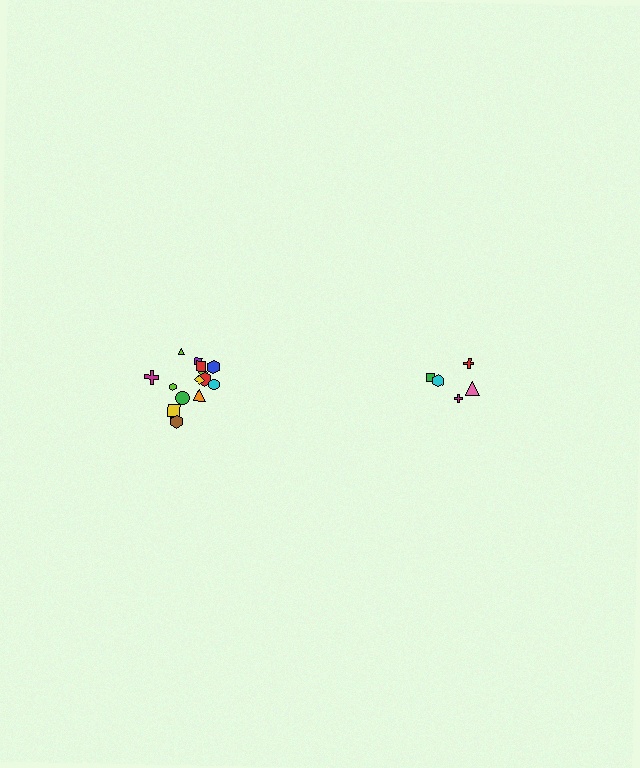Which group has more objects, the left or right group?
The left group.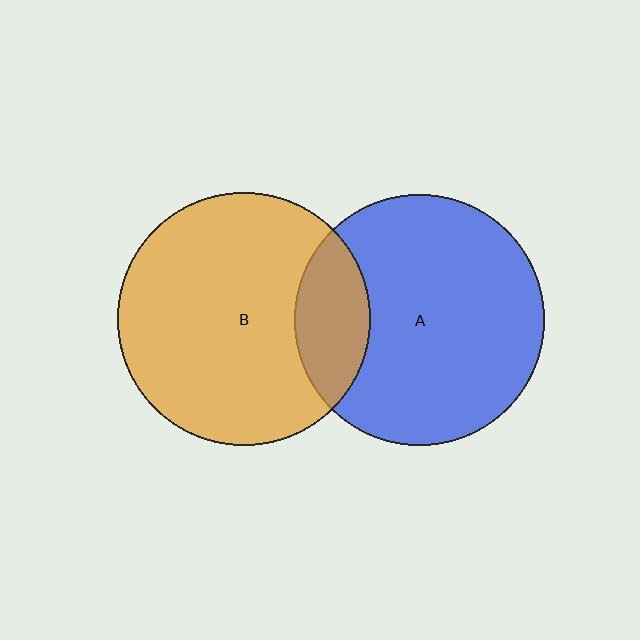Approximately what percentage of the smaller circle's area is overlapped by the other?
Approximately 20%.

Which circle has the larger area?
Circle B (orange).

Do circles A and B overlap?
Yes.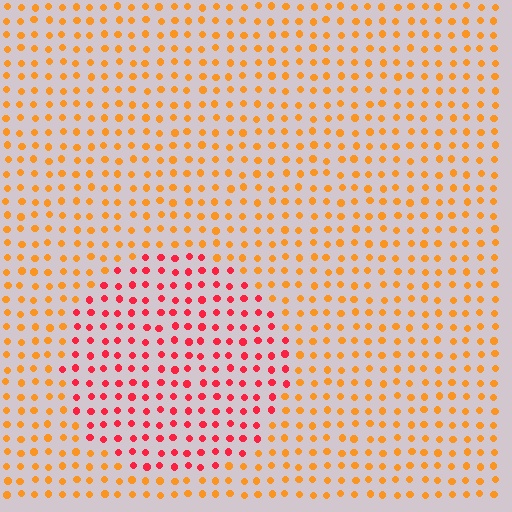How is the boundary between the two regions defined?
The boundary is defined purely by a slight shift in hue (about 41 degrees). Spacing, size, and orientation are identical on both sides.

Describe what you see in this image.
The image is filled with small orange elements in a uniform arrangement. A circle-shaped region is visible where the elements are tinted to a slightly different hue, forming a subtle color boundary.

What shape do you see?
I see a circle.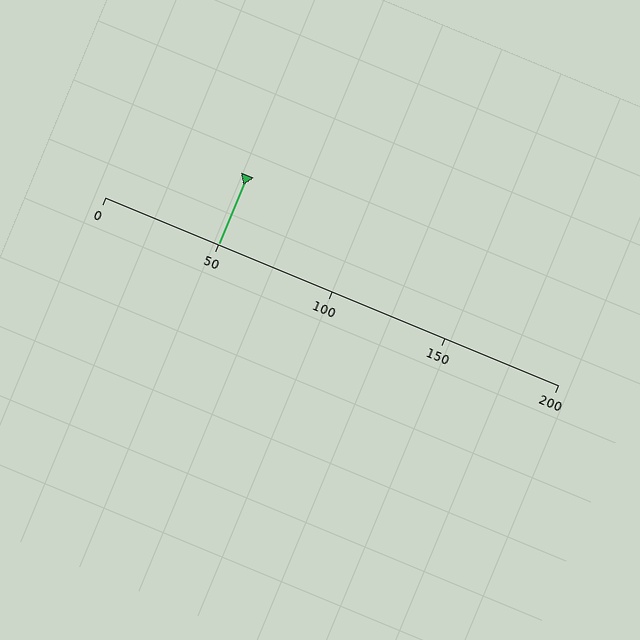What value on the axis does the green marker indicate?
The marker indicates approximately 50.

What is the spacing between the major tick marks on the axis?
The major ticks are spaced 50 apart.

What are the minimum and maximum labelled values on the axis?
The axis runs from 0 to 200.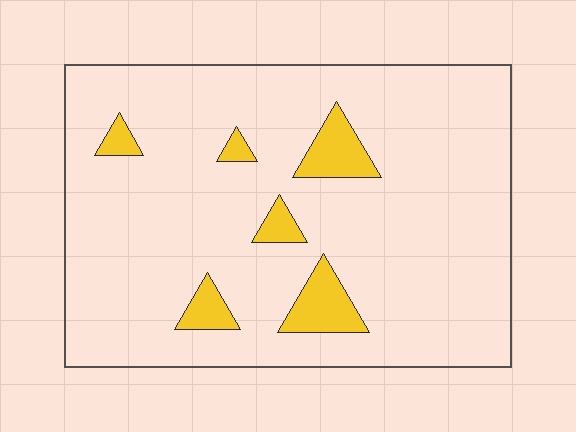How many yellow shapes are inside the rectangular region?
6.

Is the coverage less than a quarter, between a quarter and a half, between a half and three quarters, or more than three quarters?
Less than a quarter.